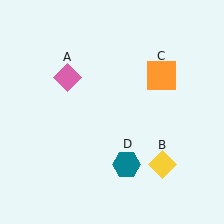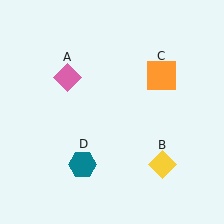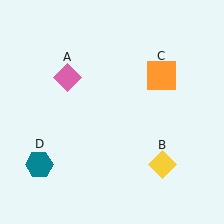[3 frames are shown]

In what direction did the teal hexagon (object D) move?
The teal hexagon (object D) moved left.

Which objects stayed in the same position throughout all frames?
Pink diamond (object A) and yellow diamond (object B) and orange square (object C) remained stationary.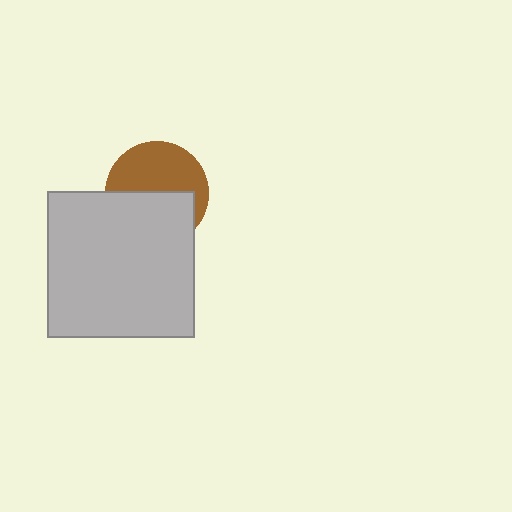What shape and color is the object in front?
The object in front is a light gray square.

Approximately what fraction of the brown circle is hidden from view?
Roughly 48% of the brown circle is hidden behind the light gray square.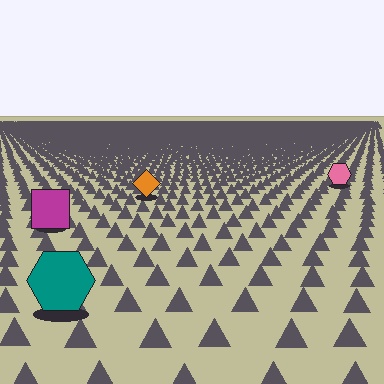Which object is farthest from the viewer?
The pink hexagon is farthest from the viewer. It appears smaller and the ground texture around it is denser.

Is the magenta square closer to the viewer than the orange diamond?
Yes. The magenta square is closer — you can tell from the texture gradient: the ground texture is coarser near it.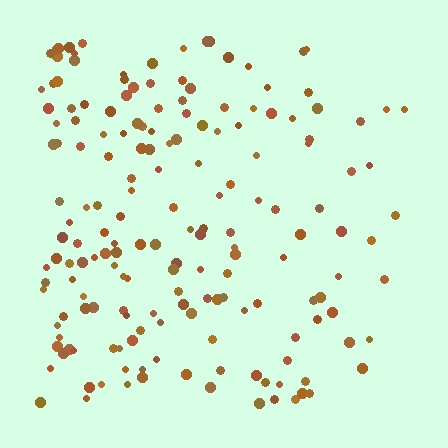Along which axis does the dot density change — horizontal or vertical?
Horizontal.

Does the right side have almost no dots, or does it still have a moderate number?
Still a moderate number, just noticeably fewer than the left.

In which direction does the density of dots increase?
From right to left, with the left side densest.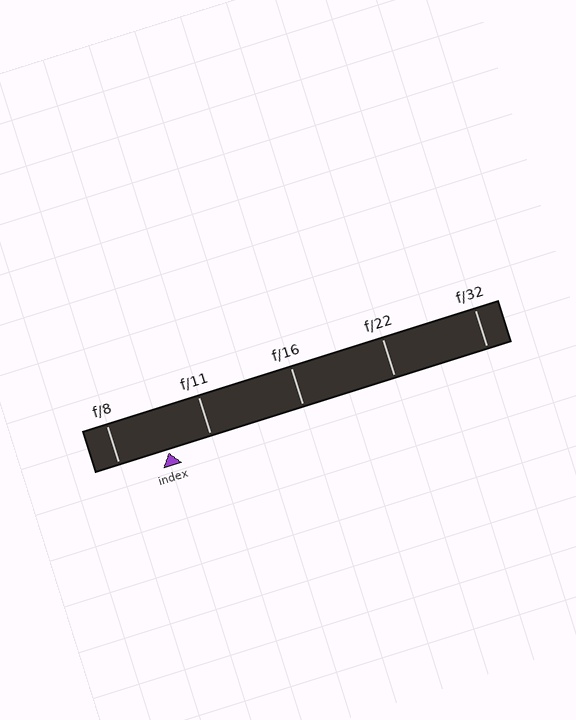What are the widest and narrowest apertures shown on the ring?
The widest aperture shown is f/8 and the narrowest is f/32.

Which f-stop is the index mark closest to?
The index mark is closest to f/11.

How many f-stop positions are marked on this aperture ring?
There are 5 f-stop positions marked.